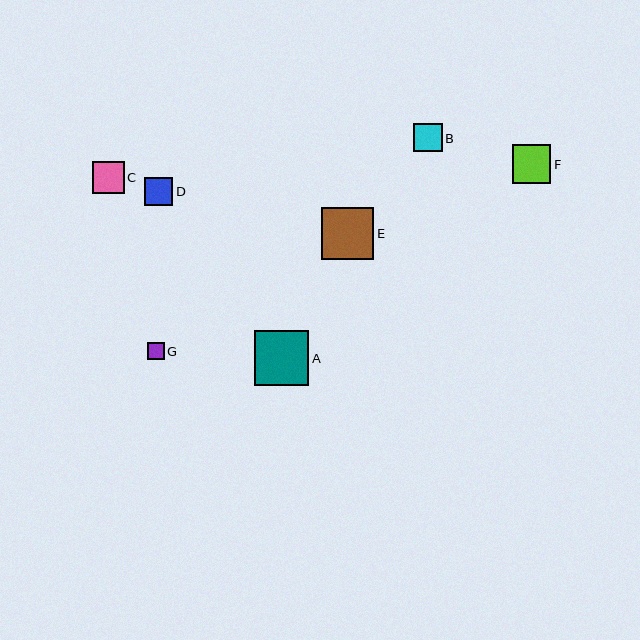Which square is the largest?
Square A is the largest with a size of approximately 54 pixels.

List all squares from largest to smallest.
From largest to smallest: A, E, F, C, B, D, G.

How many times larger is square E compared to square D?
Square E is approximately 1.8 times the size of square D.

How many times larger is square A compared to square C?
Square A is approximately 1.7 times the size of square C.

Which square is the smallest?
Square G is the smallest with a size of approximately 17 pixels.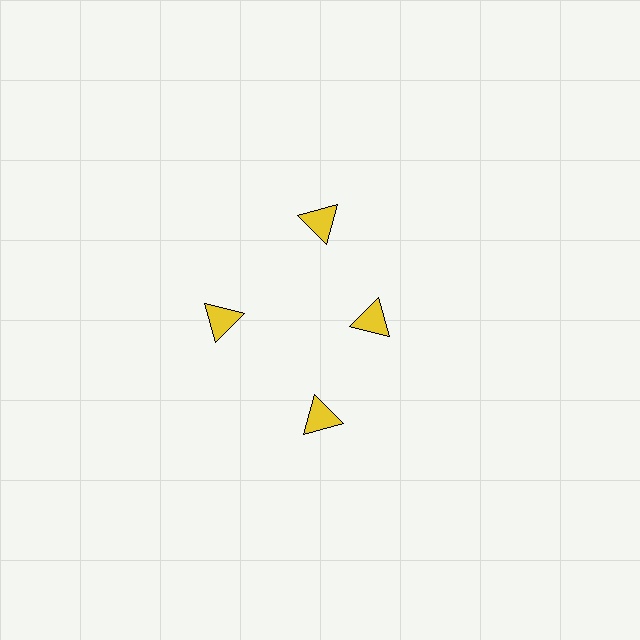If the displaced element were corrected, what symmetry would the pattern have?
It would have 4-fold rotational symmetry — the pattern would map onto itself every 90 degrees.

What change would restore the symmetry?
The symmetry would be restored by moving it outward, back onto the ring so that all 4 triangles sit at equal angles and equal distance from the center.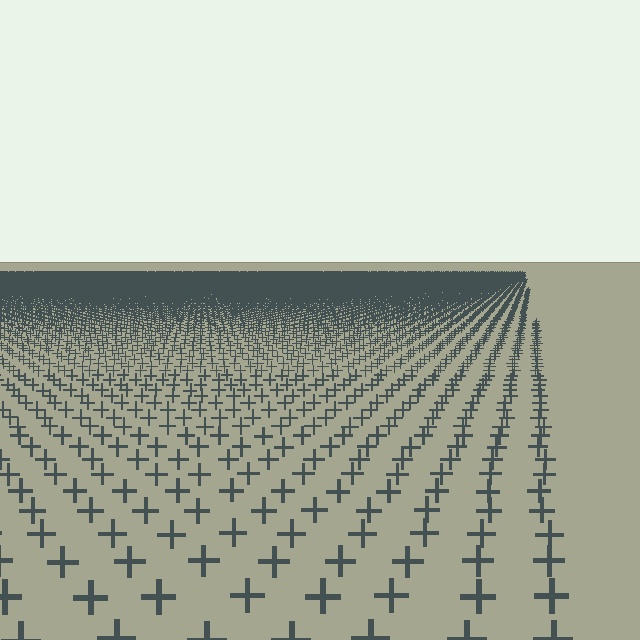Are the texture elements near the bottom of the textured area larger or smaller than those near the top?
Larger. Near the bottom, elements are closer to the viewer and appear at a bigger on-screen size.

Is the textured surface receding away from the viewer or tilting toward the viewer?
The surface is receding away from the viewer. Texture elements get smaller and denser toward the top.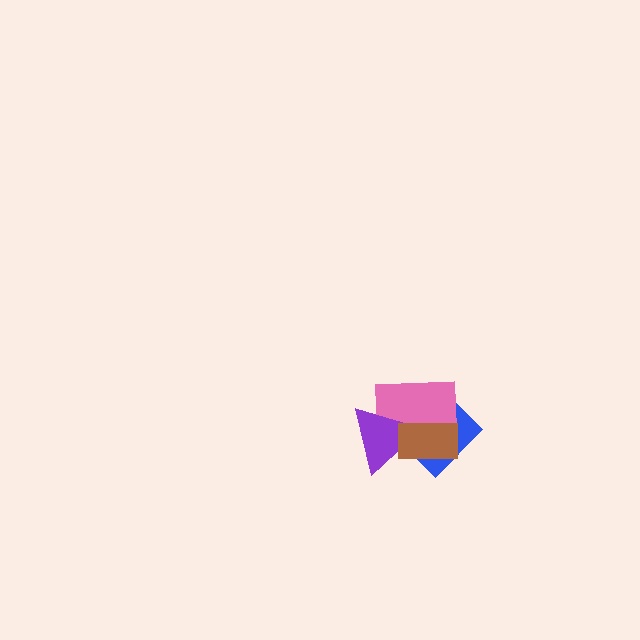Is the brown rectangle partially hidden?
No, no other shape covers it.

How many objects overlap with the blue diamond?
3 objects overlap with the blue diamond.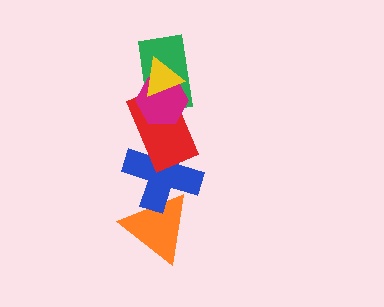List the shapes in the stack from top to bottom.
From top to bottom: the yellow triangle, the magenta hexagon, the green rectangle, the red rectangle, the blue cross, the orange triangle.